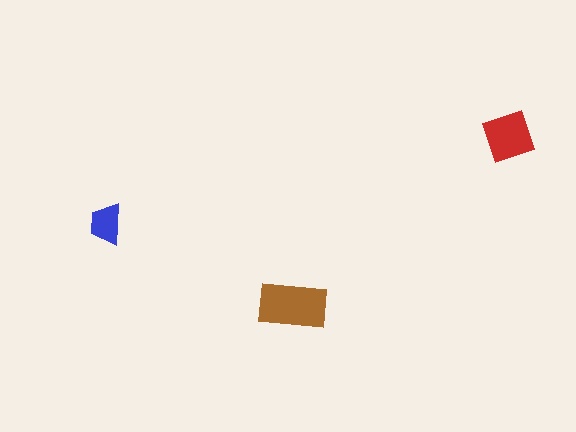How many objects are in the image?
There are 3 objects in the image.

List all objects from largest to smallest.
The brown rectangle, the red diamond, the blue trapezoid.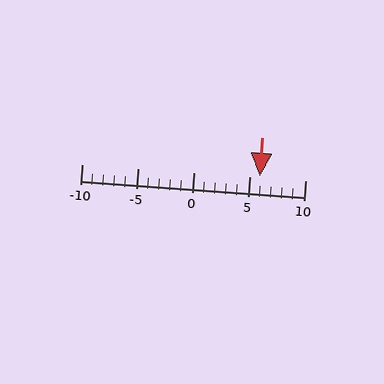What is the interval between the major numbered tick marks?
The major tick marks are spaced 5 units apart.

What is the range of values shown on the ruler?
The ruler shows values from -10 to 10.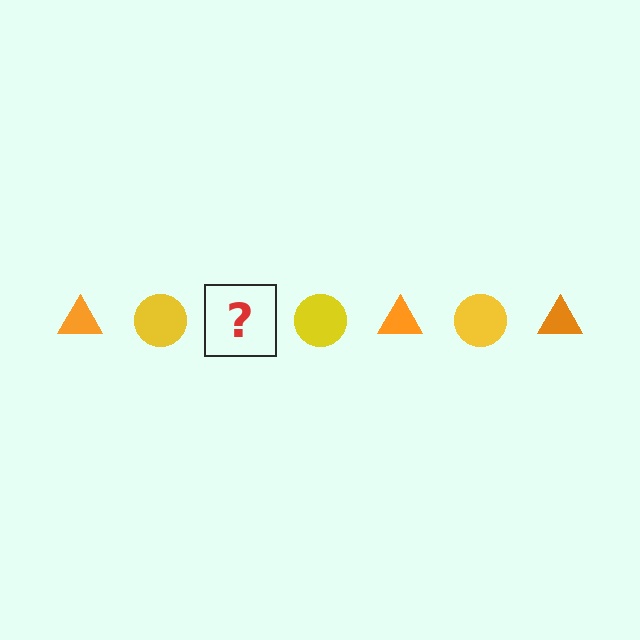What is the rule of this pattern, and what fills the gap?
The rule is that the pattern alternates between orange triangle and yellow circle. The gap should be filled with an orange triangle.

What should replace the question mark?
The question mark should be replaced with an orange triangle.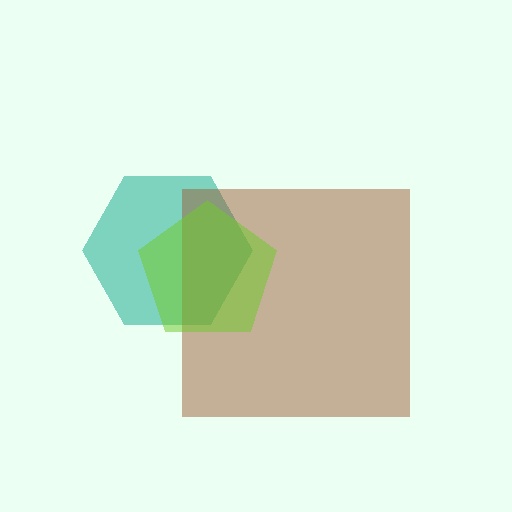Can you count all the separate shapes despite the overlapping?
Yes, there are 3 separate shapes.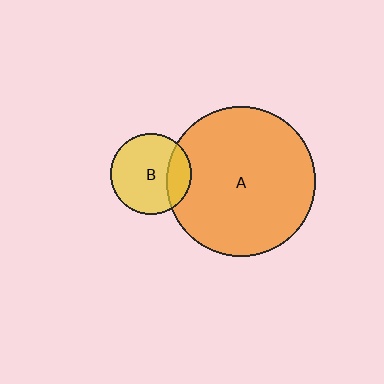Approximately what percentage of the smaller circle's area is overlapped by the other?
Approximately 25%.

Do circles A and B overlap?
Yes.